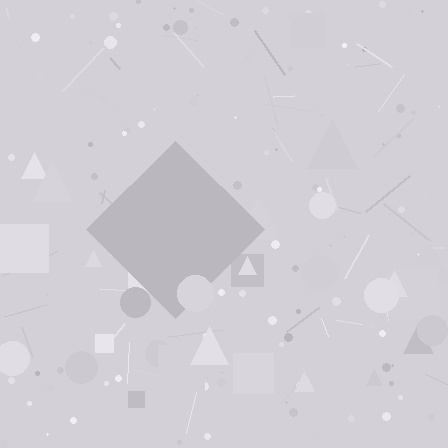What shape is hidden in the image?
A diamond is hidden in the image.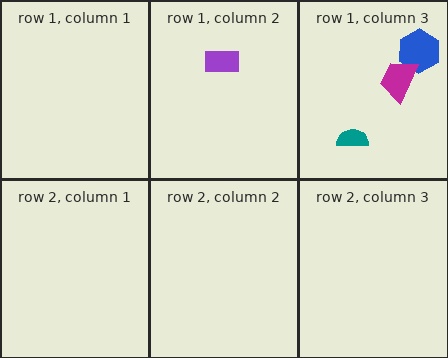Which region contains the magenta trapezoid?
The row 1, column 3 region.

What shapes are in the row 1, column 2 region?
The purple rectangle.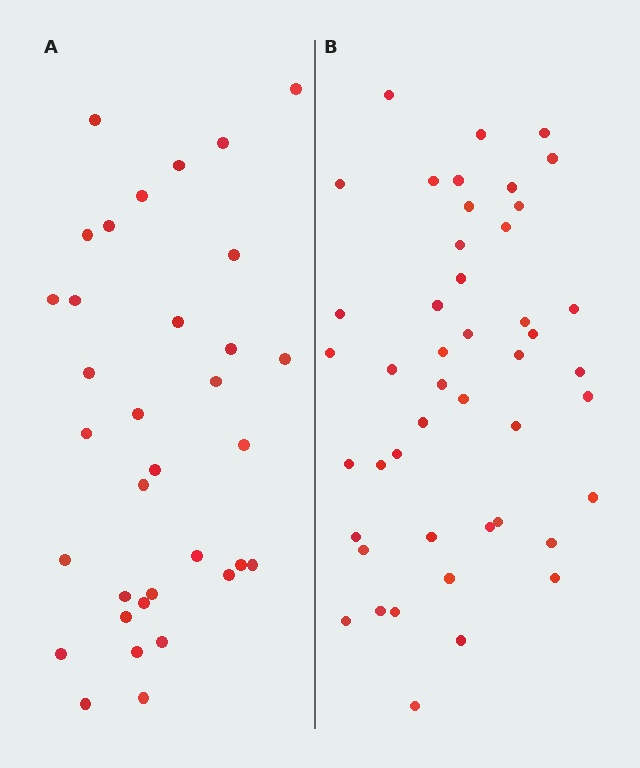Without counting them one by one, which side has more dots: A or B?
Region B (the right region) has more dots.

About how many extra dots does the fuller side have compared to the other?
Region B has roughly 12 or so more dots than region A.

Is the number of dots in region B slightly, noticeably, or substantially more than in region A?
Region B has noticeably more, but not dramatically so. The ratio is roughly 1.4 to 1.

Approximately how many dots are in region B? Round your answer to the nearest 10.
About 50 dots. (The exact count is 46, which rounds to 50.)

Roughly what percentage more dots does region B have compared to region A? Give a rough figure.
About 35% more.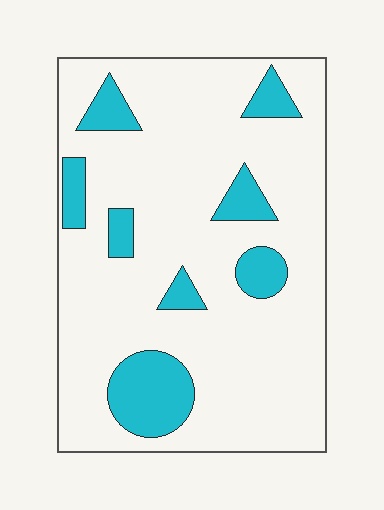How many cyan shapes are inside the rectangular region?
8.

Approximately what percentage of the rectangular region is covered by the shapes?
Approximately 15%.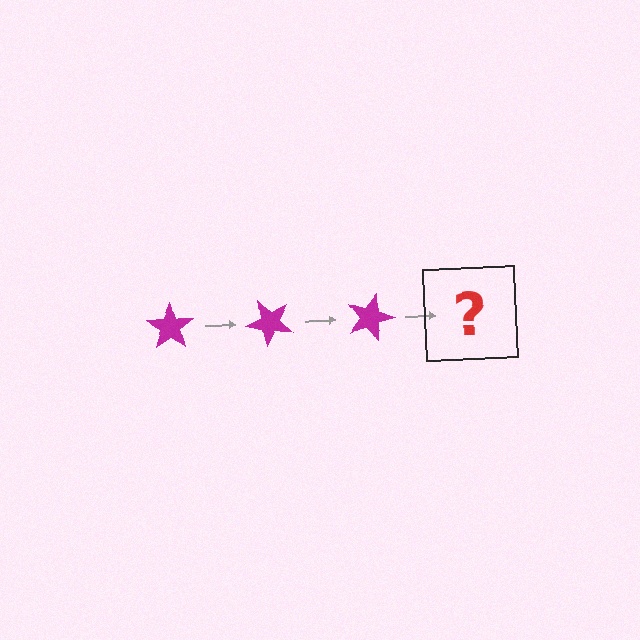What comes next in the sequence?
The next element should be a magenta star rotated 135 degrees.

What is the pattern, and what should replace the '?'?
The pattern is that the star rotates 45 degrees each step. The '?' should be a magenta star rotated 135 degrees.